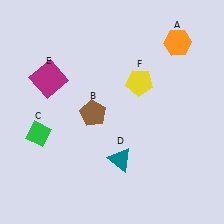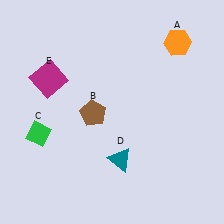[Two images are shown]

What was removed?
The yellow pentagon (F) was removed in Image 2.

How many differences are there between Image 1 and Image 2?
There is 1 difference between the two images.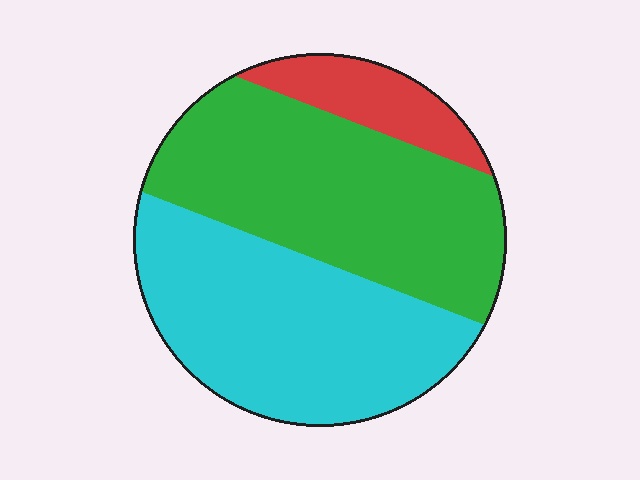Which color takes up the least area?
Red, at roughly 10%.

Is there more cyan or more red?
Cyan.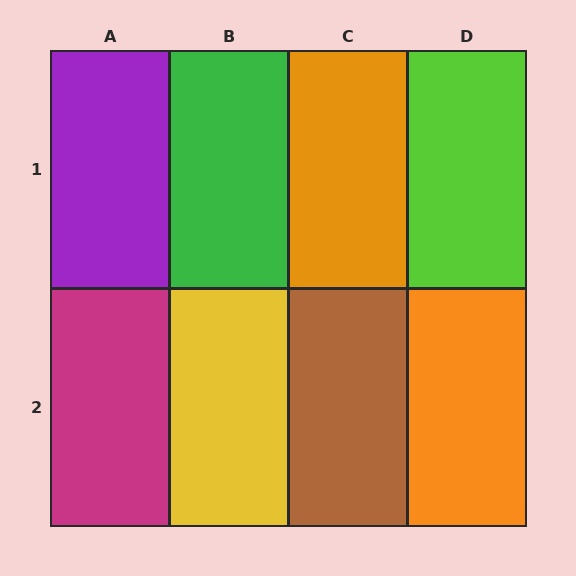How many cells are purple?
1 cell is purple.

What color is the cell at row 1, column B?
Green.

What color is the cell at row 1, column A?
Purple.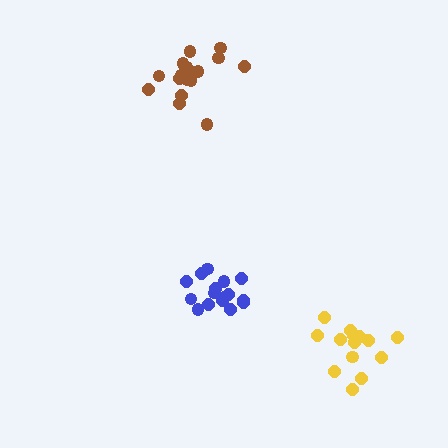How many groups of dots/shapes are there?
There are 3 groups.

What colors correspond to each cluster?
The clusters are colored: blue, yellow, brown.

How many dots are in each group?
Group 1: 16 dots, Group 2: 15 dots, Group 3: 17 dots (48 total).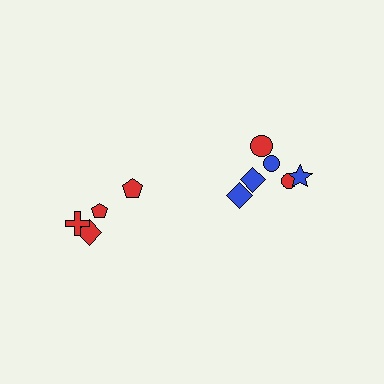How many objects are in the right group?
There are 6 objects.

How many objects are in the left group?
There are 4 objects.